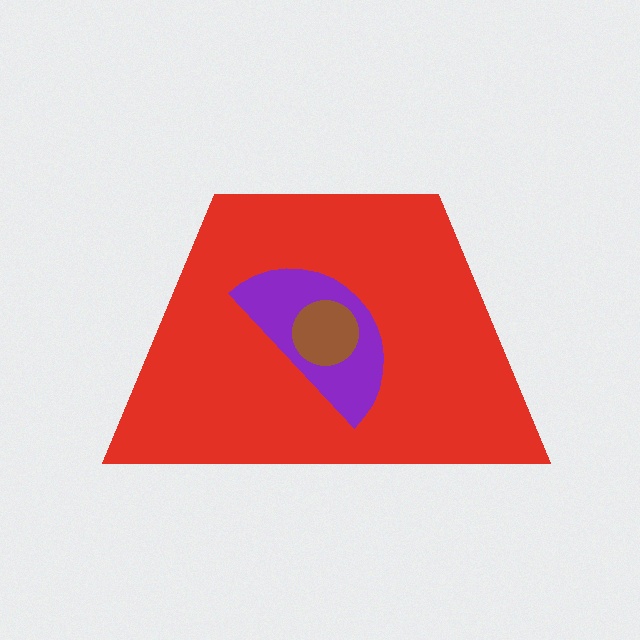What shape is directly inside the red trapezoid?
The purple semicircle.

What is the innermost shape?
The brown circle.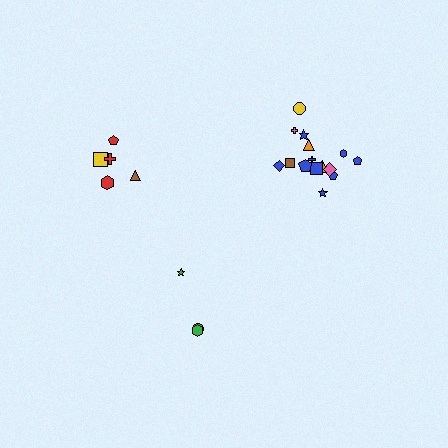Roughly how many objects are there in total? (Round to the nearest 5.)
Roughly 25 objects in total.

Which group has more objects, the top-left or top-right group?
The top-right group.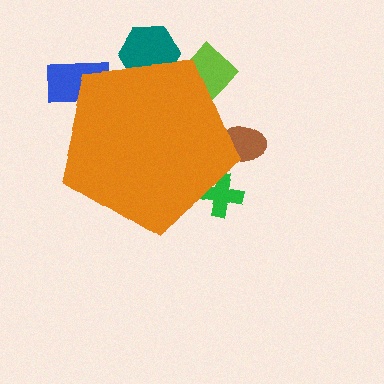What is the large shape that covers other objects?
An orange pentagon.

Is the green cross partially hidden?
Yes, the green cross is partially hidden behind the orange pentagon.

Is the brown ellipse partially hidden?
Yes, the brown ellipse is partially hidden behind the orange pentagon.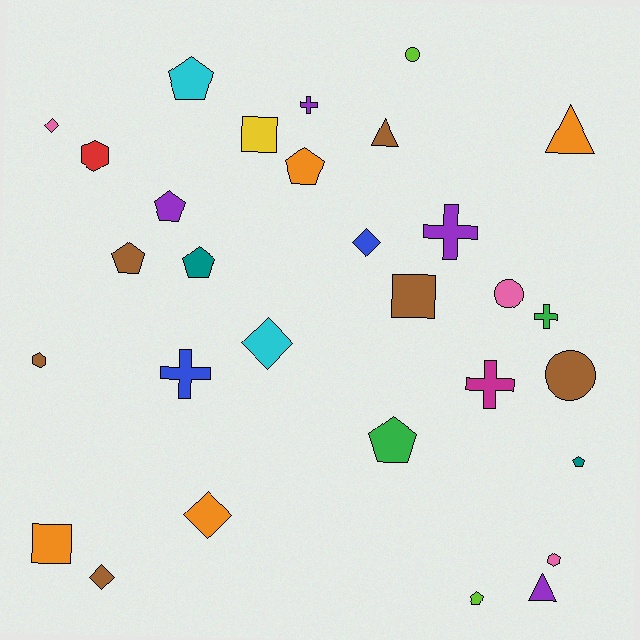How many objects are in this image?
There are 30 objects.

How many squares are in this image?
There are 3 squares.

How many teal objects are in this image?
There are 2 teal objects.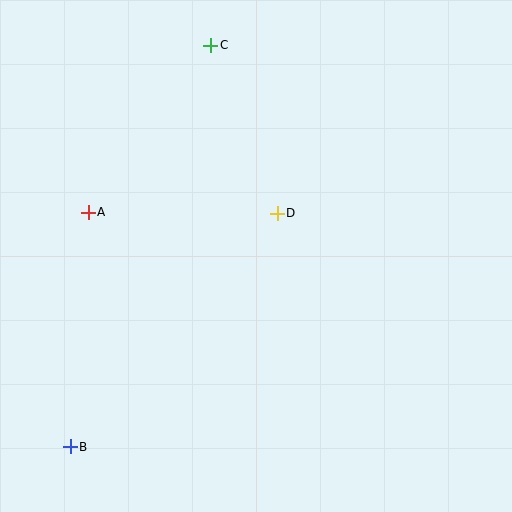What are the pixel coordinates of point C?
Point C is at (211, 45).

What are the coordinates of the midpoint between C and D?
The midpoint between C and D is at (244, 129).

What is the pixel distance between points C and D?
The distance between C and D is 181 pixels.